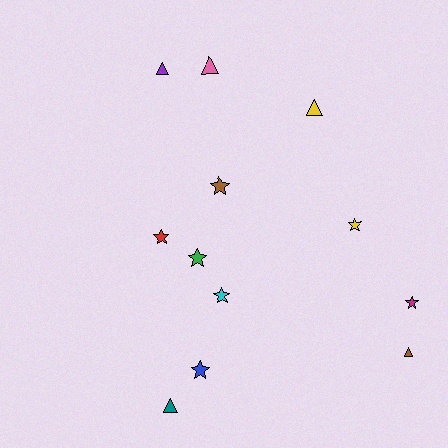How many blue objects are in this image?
There is 1 blue object.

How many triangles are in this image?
There are 5 triangles.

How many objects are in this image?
There are 12 objects.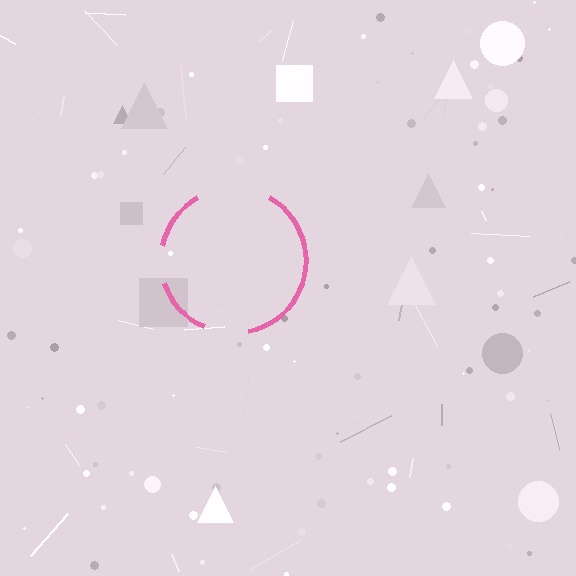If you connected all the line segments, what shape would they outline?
They would outline a circle.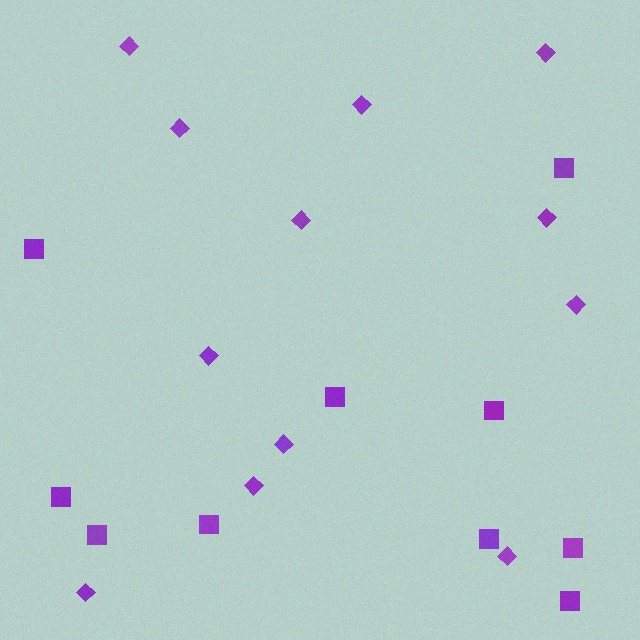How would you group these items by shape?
There are 2 groups: one group of squares (10) and one group of diamonds (12).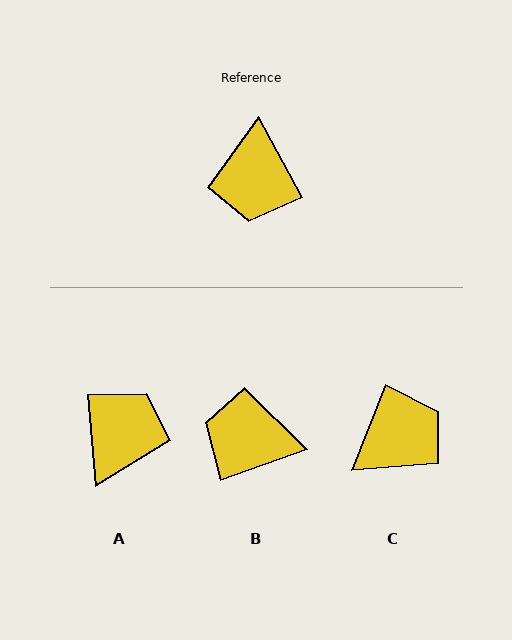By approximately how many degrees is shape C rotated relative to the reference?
Approximately 130 degrees counter-clockwise.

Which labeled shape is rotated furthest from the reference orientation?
A, about 156 degrees away.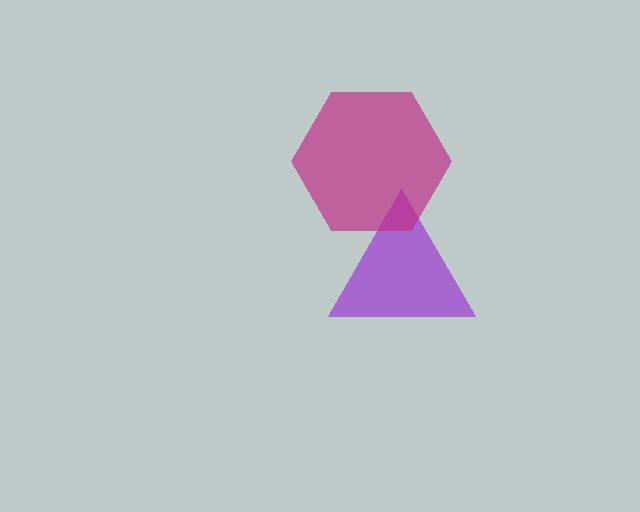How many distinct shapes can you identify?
There are 2 distinct shapes: a purple triangle, a magenta hexagon.